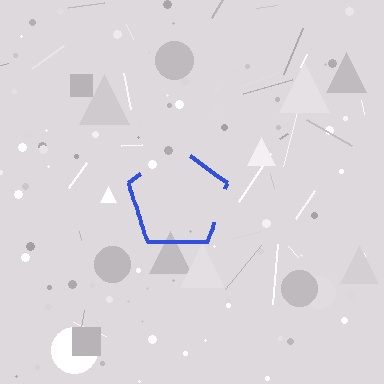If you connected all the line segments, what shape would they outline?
They would outline a pentagon.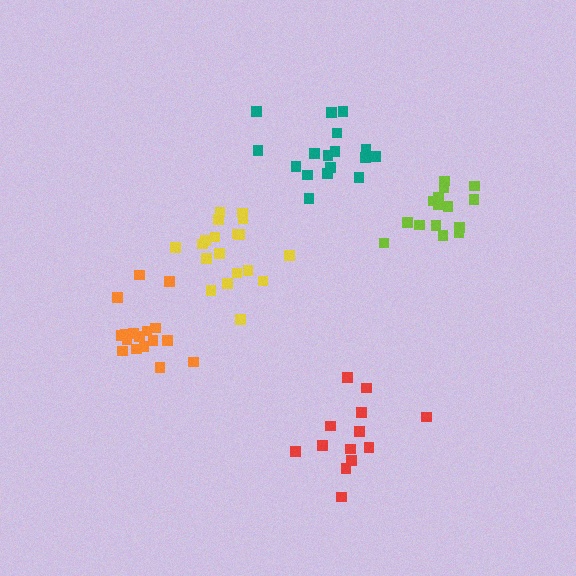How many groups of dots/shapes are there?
There are 5 groups.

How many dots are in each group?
Group 1: 17 dots, Group 2: 13 dots, Group 3: 17 dots, Group 4: 15 dots, Group 5: 19 dots (81 total).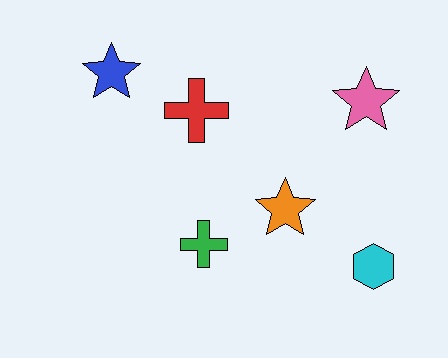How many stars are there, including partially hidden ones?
There are 3 stars.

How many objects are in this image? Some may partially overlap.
There are 6 objects.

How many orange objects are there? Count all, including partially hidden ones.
There is 1 orange object.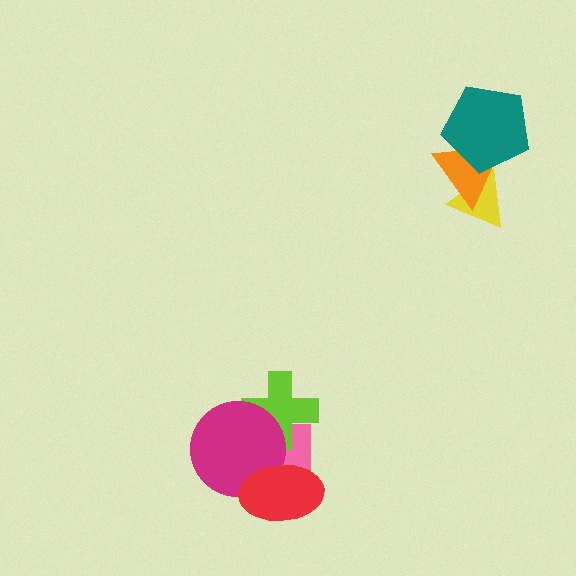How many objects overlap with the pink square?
3 objects overlap with the pink square.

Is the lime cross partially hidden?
Yes, it is partially covered by another shape.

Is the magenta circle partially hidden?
Yes, it is partially covered by another shape.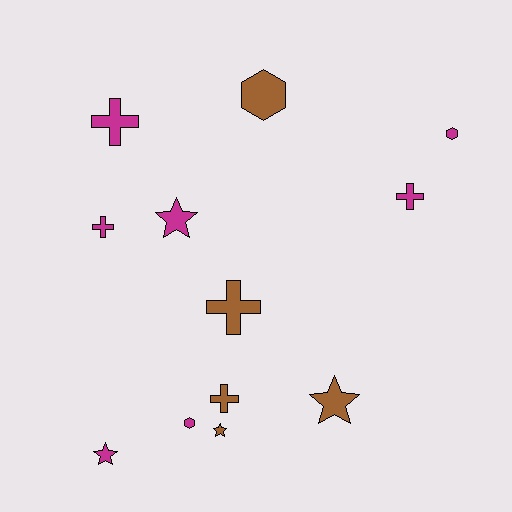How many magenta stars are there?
There are 2 magenta stars.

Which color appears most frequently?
Magenta, with 7 objects.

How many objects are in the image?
There are 12 objects.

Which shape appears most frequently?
Cross, with 5 objects.